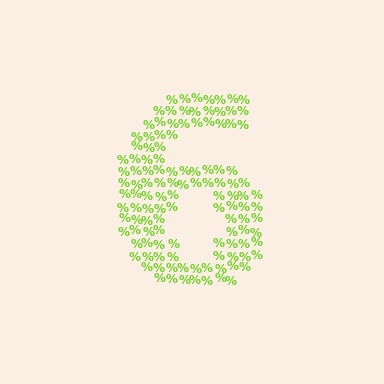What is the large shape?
The large shape is the digit 6.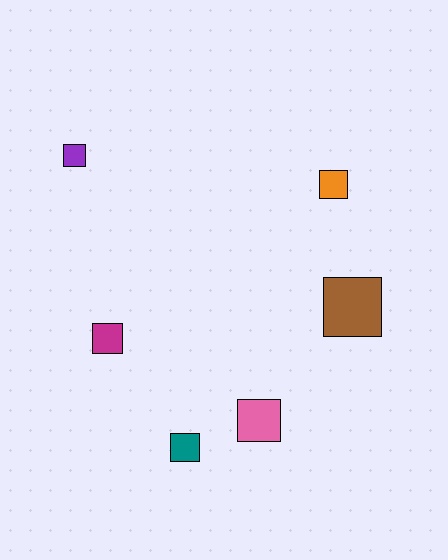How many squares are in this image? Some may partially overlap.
There are 6 squares.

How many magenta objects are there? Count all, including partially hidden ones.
There is 1 magenta object.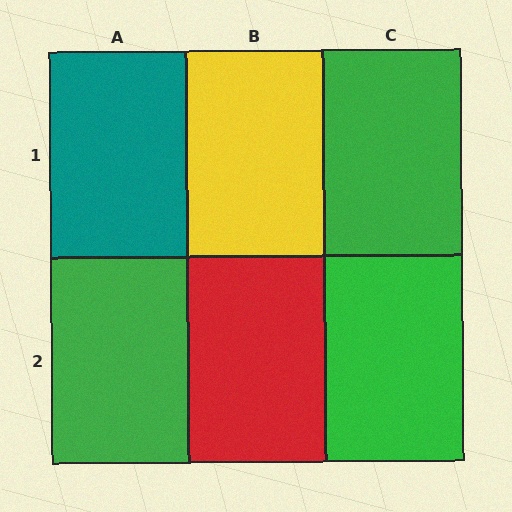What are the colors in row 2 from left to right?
Green, red, green.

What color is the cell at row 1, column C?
Green.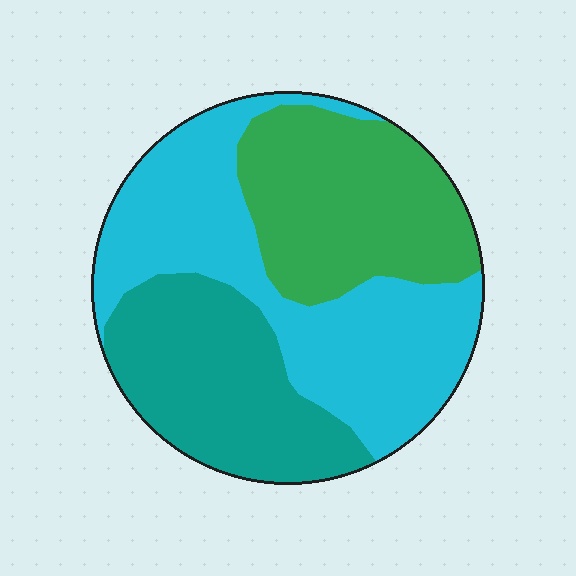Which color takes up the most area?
Cyan, at roughly 45%.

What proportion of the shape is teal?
Teal takes up between a sixth and a third of the shape.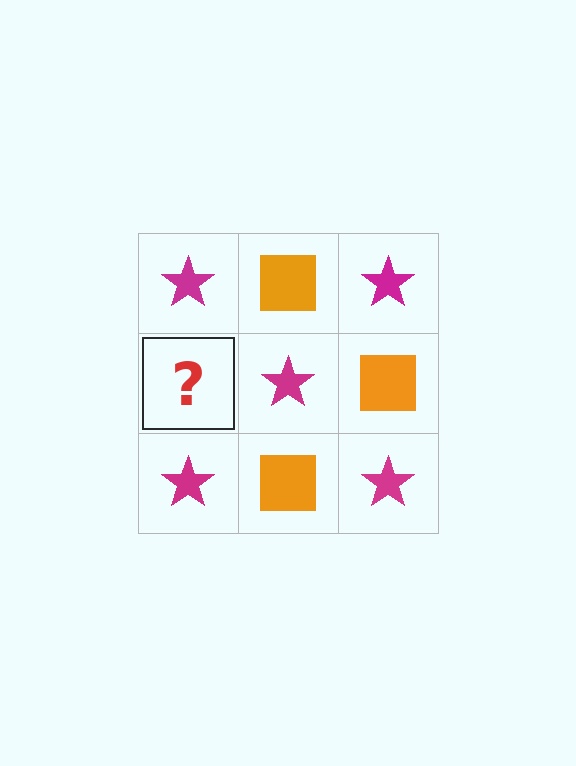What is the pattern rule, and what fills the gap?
The rule is that it alternates magenta star and orange square in a checkerboard pattern. The gap should be filled with an orange square.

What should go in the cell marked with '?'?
The missing cell should contain an orange square.